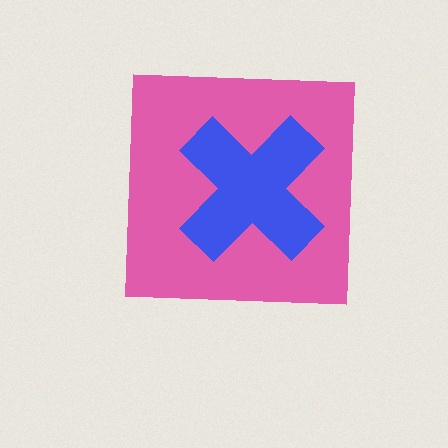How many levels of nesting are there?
2.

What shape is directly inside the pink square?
The blue cross.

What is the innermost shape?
The blue cross.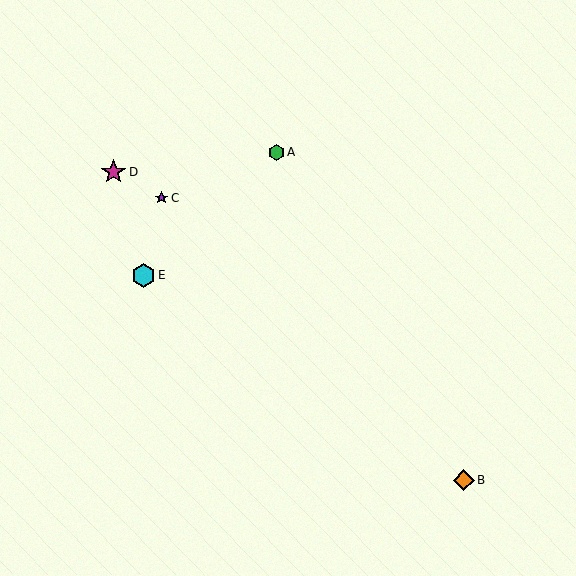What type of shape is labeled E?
Shape E is a cyan hexagon.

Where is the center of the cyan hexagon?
The center of the cyan hexagon is at (144, 276).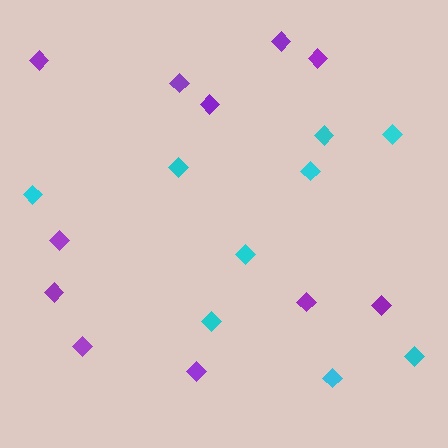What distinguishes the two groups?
There are 2 groups: one group of cyan diamonds (9) and one group of purple diamonds (11).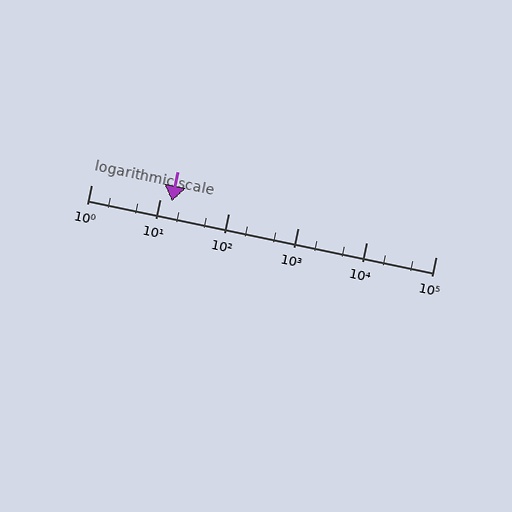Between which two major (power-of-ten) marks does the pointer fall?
The pointer is between 10 and 100.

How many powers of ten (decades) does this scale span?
The scale spans 5 decades, from 1 to 100000.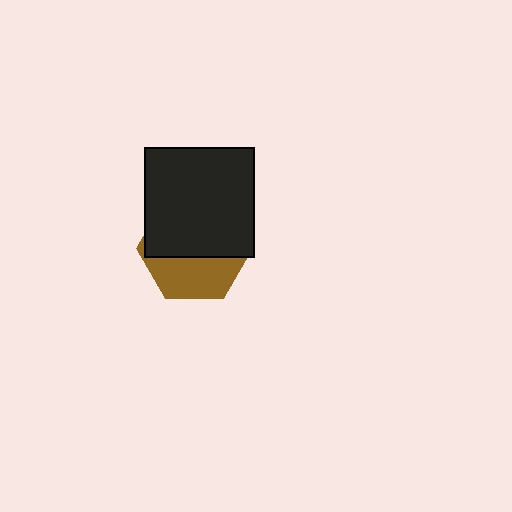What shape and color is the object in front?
The object in front is a black square.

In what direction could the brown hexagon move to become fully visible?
The brown hexagon could move down. That would shift it out from behind the black square entirely.